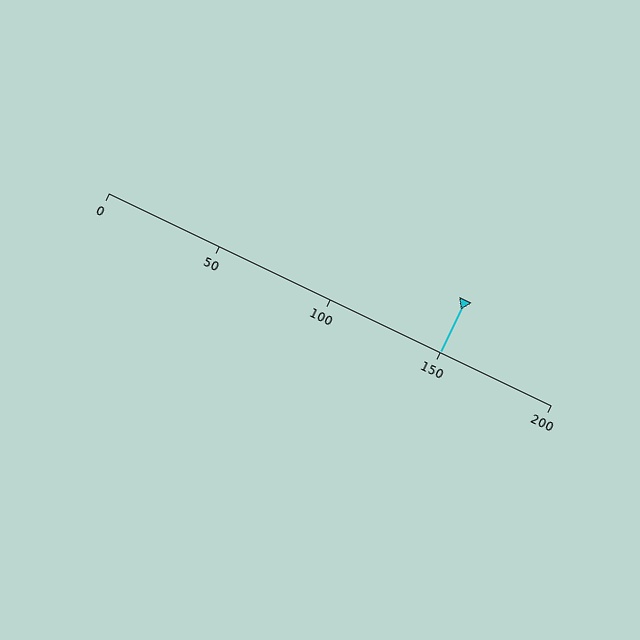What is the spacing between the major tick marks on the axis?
The major ticks are spaced 50 apart.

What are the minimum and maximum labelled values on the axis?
The axis runs from 0 to 200.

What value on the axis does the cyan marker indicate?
The marker indicates approximately 150.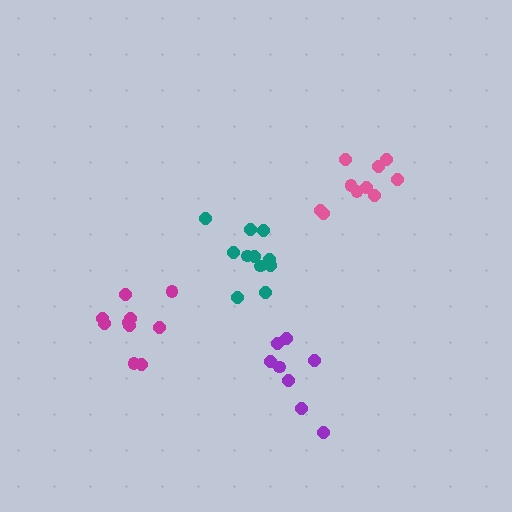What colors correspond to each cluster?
The clusters are colored: pink, purple, magenta, teal.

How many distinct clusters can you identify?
There are 4 distinct clusters.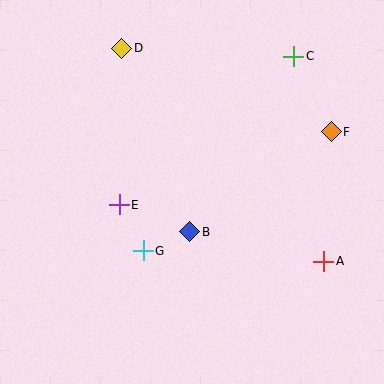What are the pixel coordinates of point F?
Point F is at (331, 132).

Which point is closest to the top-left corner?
Point D is closest to the top-left corner.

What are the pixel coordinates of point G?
Point G is at (143, 251).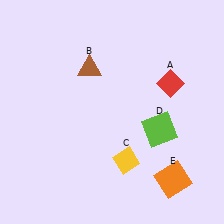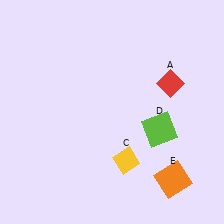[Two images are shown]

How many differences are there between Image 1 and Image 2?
There is 1 difference between the two images.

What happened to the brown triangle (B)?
The brown triangle (B) was removed in Image 2. It was in the top-left area of Image 1.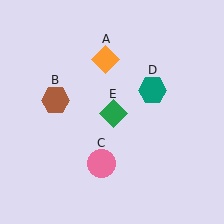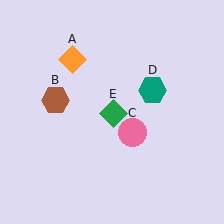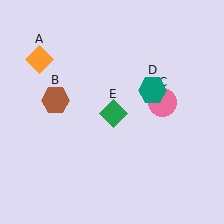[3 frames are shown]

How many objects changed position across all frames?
2 objects changed position: orange diamond (object A), pink circle (object C).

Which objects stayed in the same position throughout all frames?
Brown hexagon (object B) and teal hexagon (object D) and green diamond (object E) remained stationary.